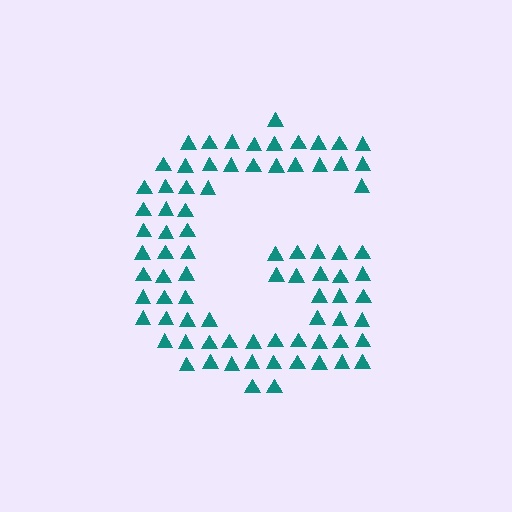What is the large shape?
The large shape is the letter G.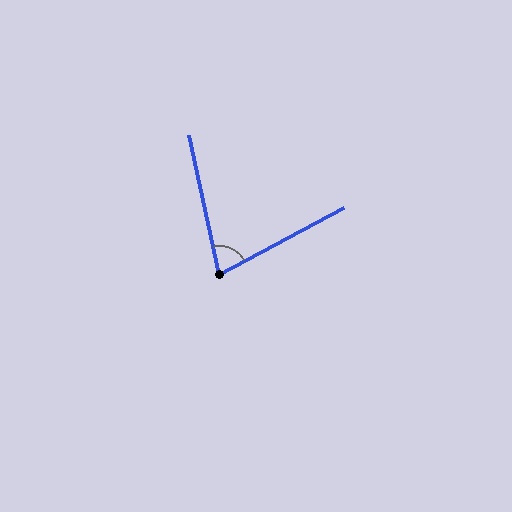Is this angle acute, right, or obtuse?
It is acute.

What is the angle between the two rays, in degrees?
Approximately 74 degrees.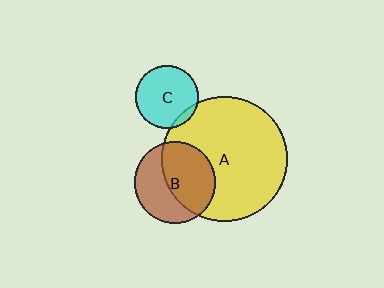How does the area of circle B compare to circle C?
Approximately 1.6 times.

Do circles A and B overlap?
Yes.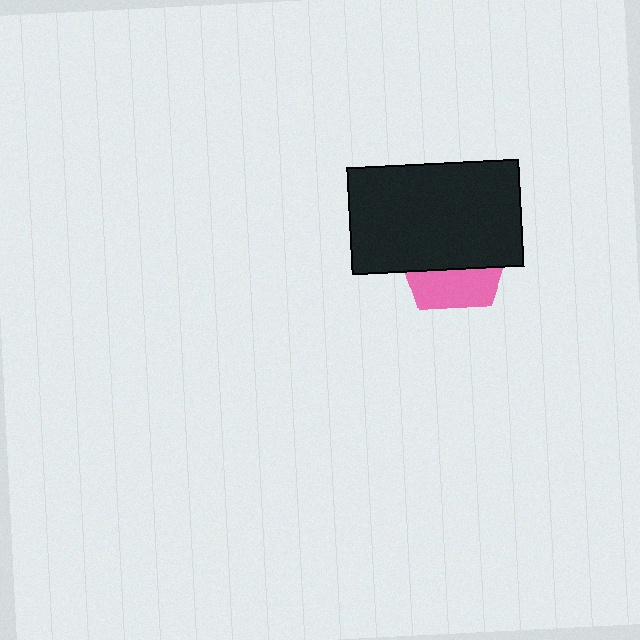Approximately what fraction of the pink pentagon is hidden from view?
Roughly 65% of the pink pentagon is hidden behind the black rectangle.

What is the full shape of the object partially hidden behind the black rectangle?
The partially hidden object is a pink pentagon.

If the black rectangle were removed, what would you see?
You would see the complete pink pentagon.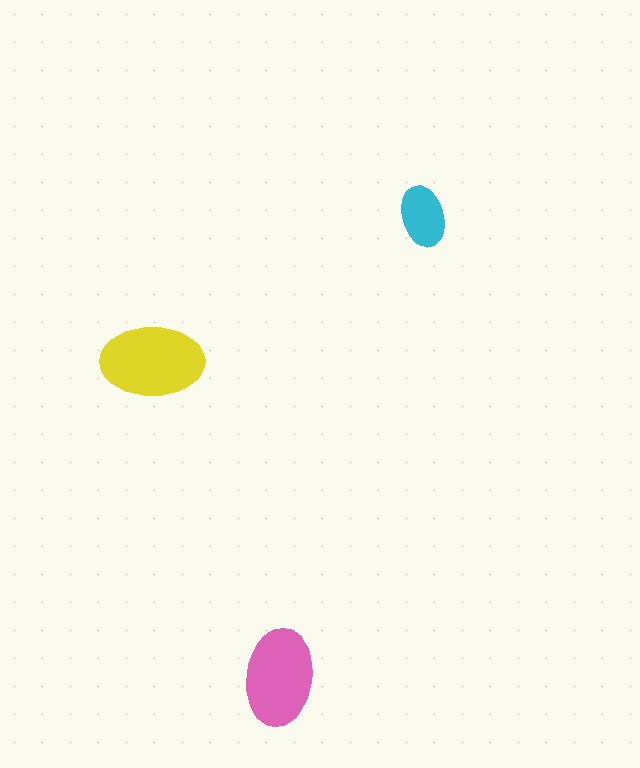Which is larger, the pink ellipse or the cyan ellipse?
The pink one.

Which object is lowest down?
The pink ellipse is bottommost.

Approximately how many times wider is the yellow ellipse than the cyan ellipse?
About 1.5 times wider.